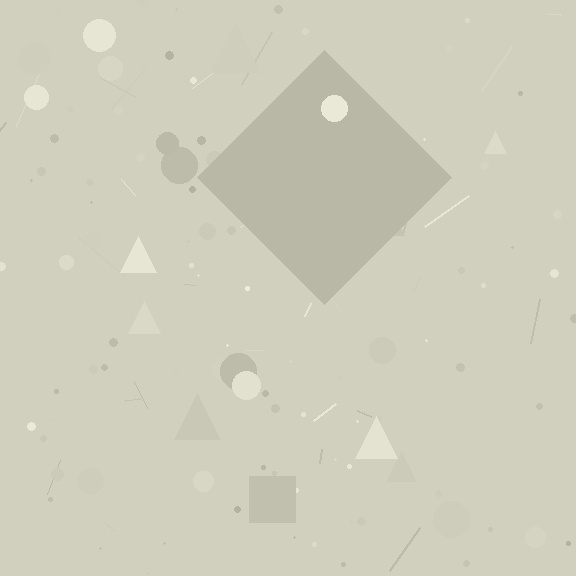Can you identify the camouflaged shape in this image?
The camouflaged shape is a diamond.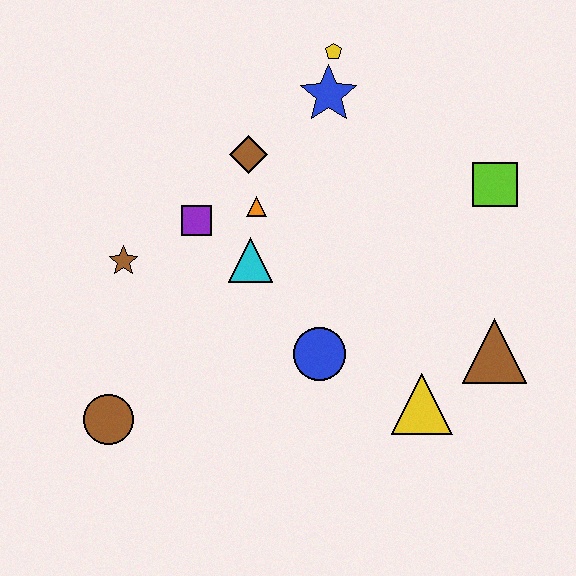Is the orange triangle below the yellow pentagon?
Yes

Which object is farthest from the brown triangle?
The brown circle is farthest from the brown triangle.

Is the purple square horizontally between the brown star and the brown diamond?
Yes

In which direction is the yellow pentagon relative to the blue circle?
The yellow pentagon is above the blue circle.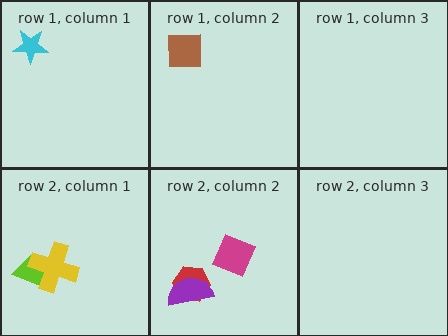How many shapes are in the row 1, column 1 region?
1.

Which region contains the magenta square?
The row 2, column 2 region.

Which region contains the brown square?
The row 1, column 2 region.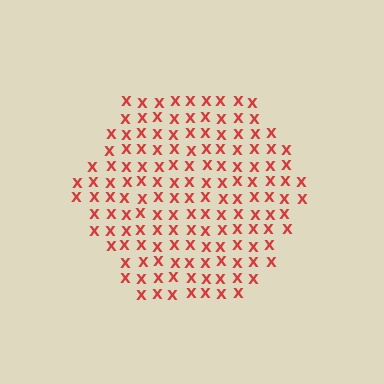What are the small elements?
The small elements are letter X's.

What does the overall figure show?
The overall figure shows a hexagon.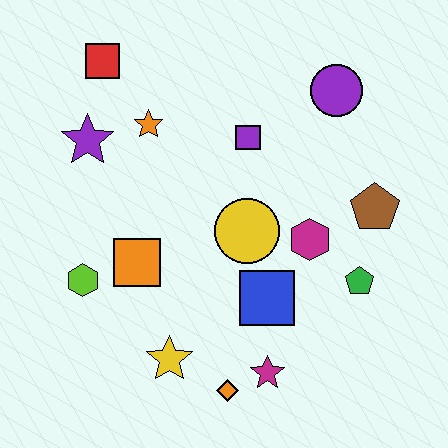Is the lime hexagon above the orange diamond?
Yes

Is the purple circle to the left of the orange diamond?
No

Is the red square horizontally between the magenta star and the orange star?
No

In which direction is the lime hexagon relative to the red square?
The lime hexagon is below the red square.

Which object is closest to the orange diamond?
The magenta star is closest to the orange diamond.